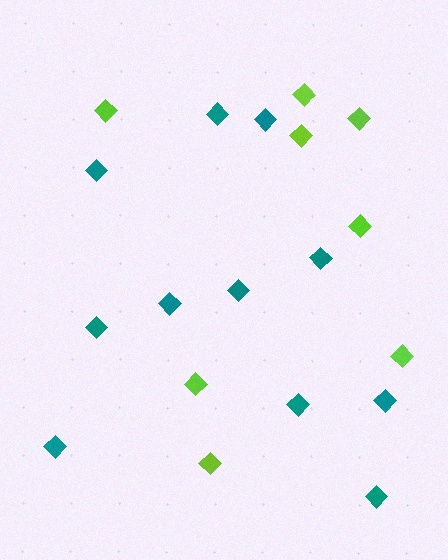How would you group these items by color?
There are 2 groups: one group of teal diamonds (11) and one group of lime diamonds (8).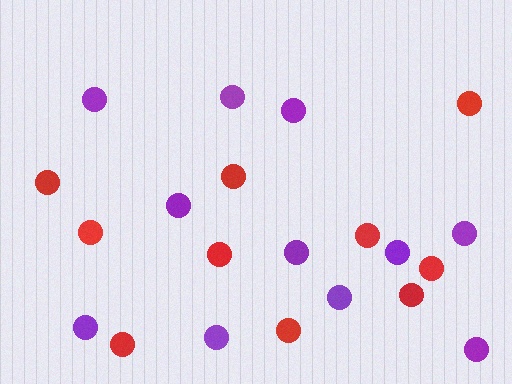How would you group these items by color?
There are 2 groups: one group of red circles (10) and one group of purple circles (11).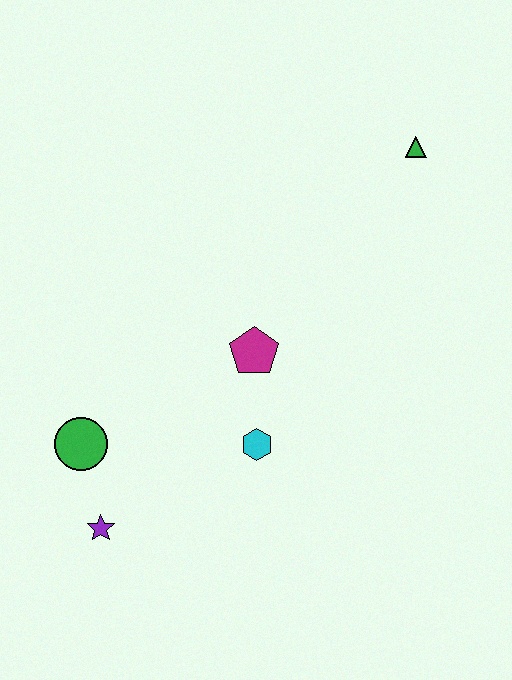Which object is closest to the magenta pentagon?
The cyan hexagon is closest to the magenta pentagon.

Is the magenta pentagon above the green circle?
Yes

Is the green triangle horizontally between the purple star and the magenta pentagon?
No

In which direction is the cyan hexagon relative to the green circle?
The cyan hexagon is to the right of the green circle.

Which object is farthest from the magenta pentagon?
The green triangle is farthest from the magenta pentagon.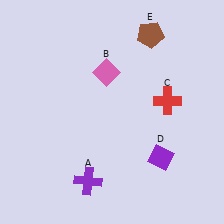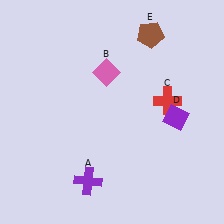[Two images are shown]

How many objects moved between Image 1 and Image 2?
1 object moved between the two images.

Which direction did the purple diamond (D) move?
The purple diamond (D) moved up.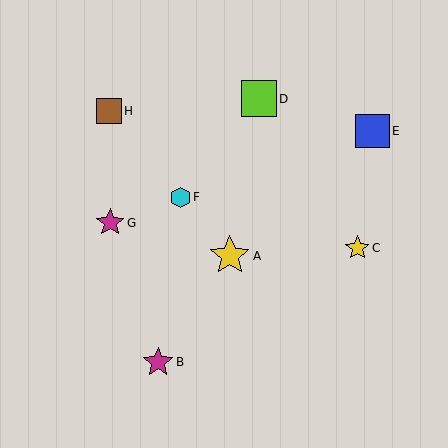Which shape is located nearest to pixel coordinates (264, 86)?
The lime square (labeled D) at (259, 99) is nearest to that location.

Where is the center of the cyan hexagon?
The center of the cyan hexagon is at (180, 197).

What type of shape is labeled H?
Shape H is a brown square.